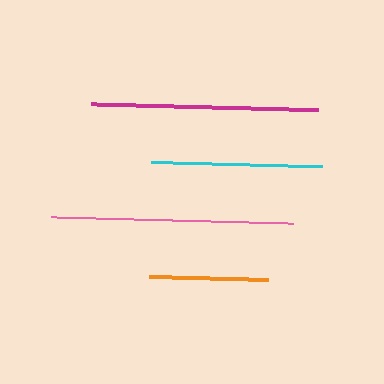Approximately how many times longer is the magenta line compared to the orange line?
The magenta line is approximately 1.9 times the length of the orange line.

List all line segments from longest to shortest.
From longest to shortest: pink, magenta, cyan, orange.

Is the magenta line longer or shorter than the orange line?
The magenta line is longer than the orange line.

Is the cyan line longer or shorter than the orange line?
The cyan line is longer than the orange line.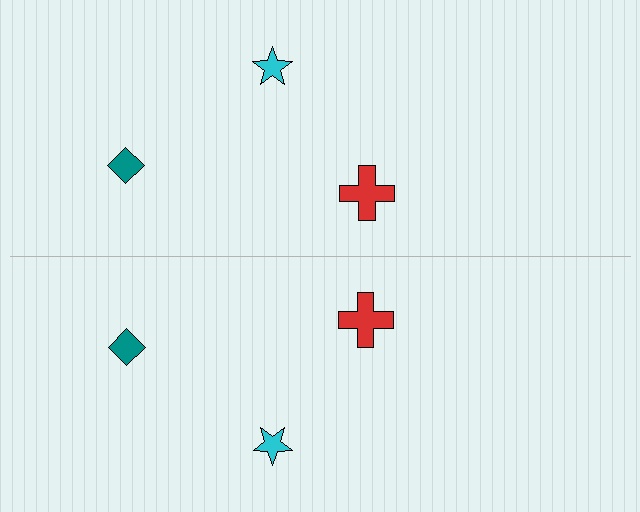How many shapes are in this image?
There are 6 shapes in this image.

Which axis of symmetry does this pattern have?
The pattern has a horizontal axis of symmetry running through the center of the image.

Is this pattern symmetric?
Yes, this pattern has bilateral (reflection) symmetry.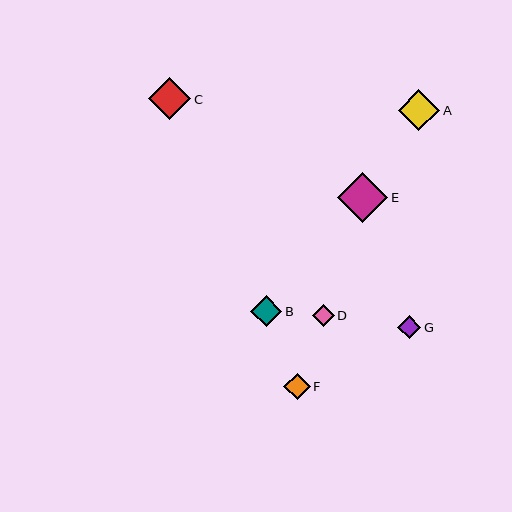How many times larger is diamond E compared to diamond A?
Diamond E is approximately 1.2 times the size of diamond A.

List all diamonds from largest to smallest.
From largest to smallest: E, C, A, B, F, G, D.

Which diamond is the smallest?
Diamond D is the smallest with a size of approximately 22 pixels.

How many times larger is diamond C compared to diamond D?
Diamond C is approximately 2.0 times the size of diamond D.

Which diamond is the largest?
Diamond E is the largest with a size of approximately 50 pixels.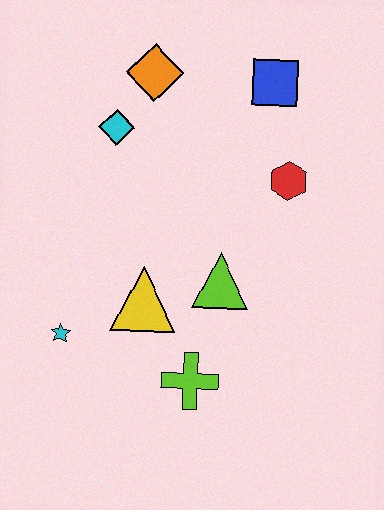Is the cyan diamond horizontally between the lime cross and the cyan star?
Yes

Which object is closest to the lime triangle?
The yellow triangle is closest to the lime triangle.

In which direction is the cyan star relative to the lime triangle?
The cyan star is to the left of the lime triangle.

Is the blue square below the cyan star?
No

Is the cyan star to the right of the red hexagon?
No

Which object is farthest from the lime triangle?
The orange diamond is farthest from the lime triangle.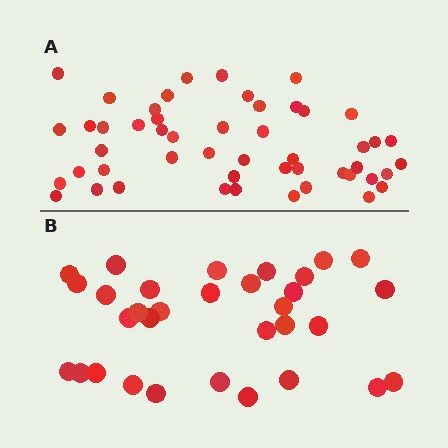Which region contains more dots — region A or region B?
Region A (the top region) has more dots.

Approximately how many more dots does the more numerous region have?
Region A has approximately 20 more dots than region B.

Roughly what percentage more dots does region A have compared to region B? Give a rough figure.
About 55% more.